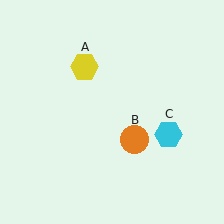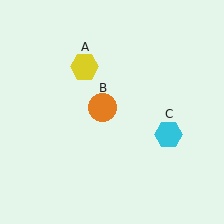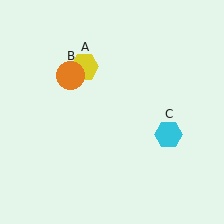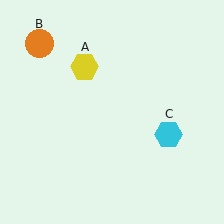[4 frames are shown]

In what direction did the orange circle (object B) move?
The orange circle (object B) moved up and to the left.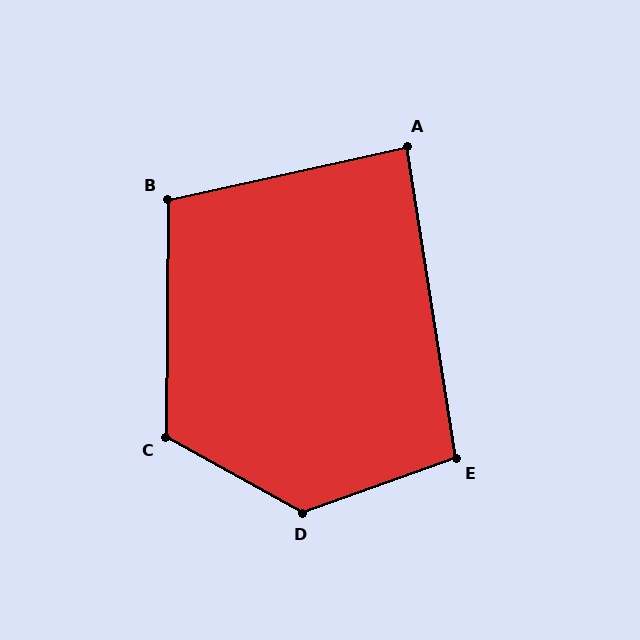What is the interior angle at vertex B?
Approximately 103 degrees (obtuse).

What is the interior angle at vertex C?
Approximately 118 degrees (obtuse).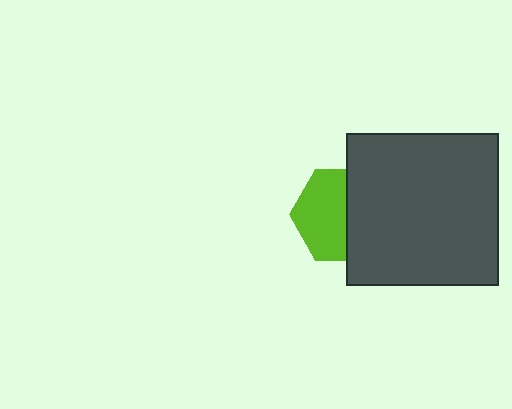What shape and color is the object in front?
The object in front is a dark gray square.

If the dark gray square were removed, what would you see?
You would see the complete lime hexagon.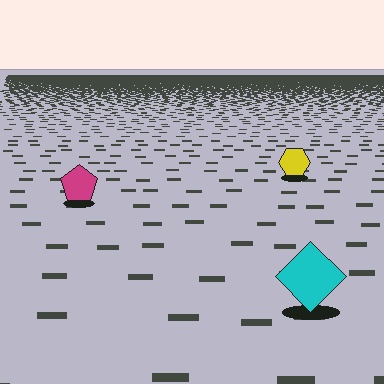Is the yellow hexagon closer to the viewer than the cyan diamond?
No. The cyan diamond is closer — you can tell from the texture gradient: the ground texture is coarser near it.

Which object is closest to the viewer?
The cyan diamond is closest. The texture marks near it are larger and more spread out.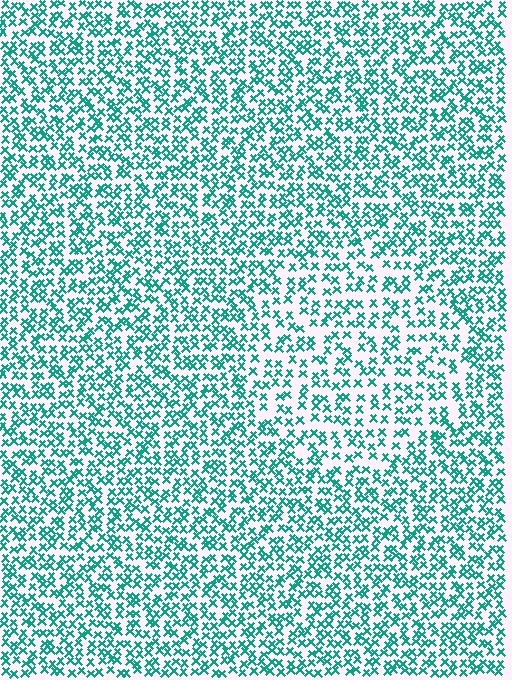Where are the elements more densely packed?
The elements are more densely packed outside the circle boundary.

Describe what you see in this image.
The image contains small teal elements arranged at two different densities. A circle-shaped region is visible where the elements are less densely packed than the surrounding area.